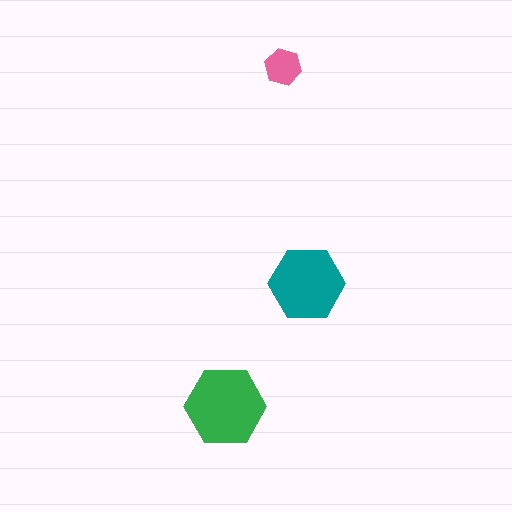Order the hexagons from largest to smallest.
the green one, the teal one, the pink one.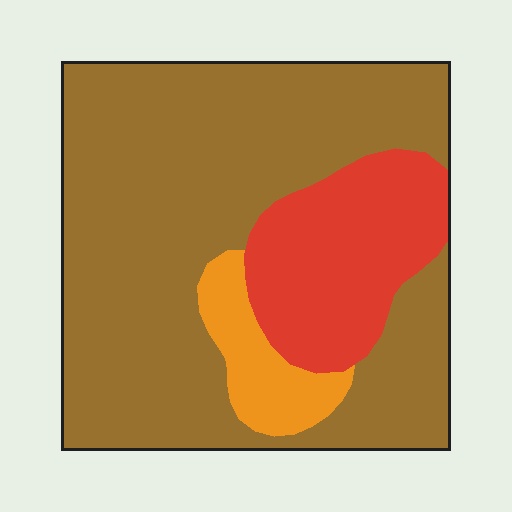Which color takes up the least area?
Orange, at roughly 10%.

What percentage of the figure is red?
Red takes up less than a quarter of the figure.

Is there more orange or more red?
Red.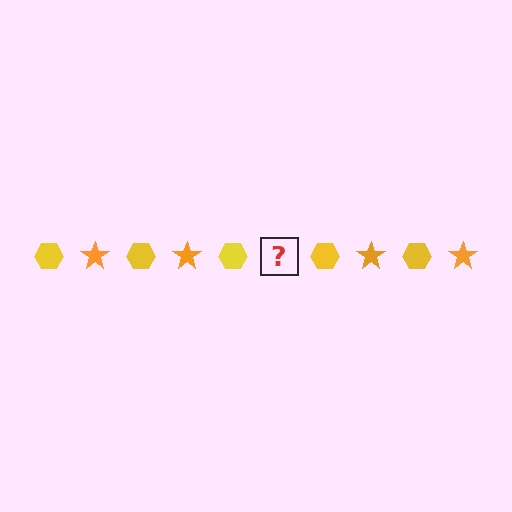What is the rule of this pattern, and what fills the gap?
The rule is that the pattern alternates between yellow hexagon and orange star. The gap should be filled with an orange star.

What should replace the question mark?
The question mark should be replaced with an orange star.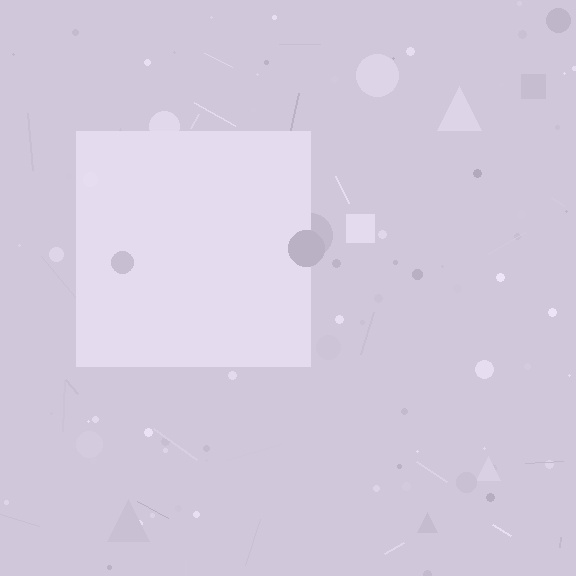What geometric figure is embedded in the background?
A square is embedded in the background.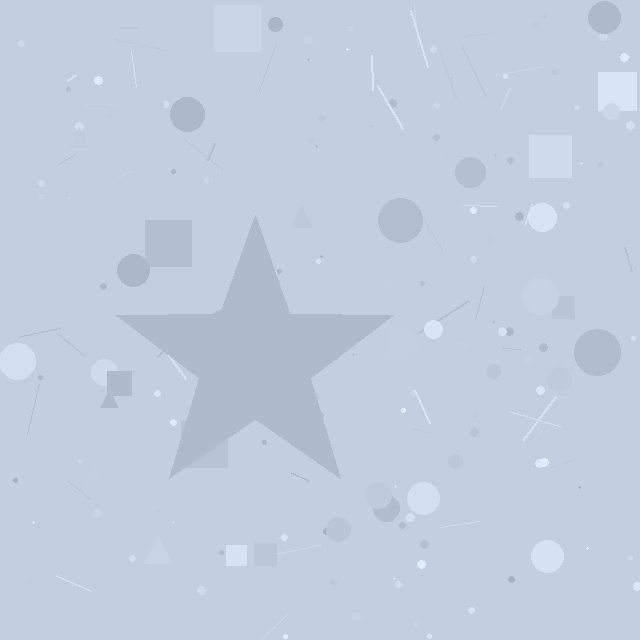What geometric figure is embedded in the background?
A star is embedded in the background.